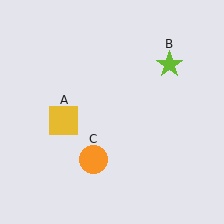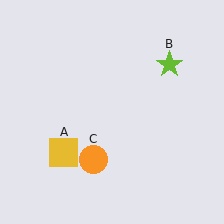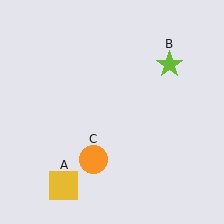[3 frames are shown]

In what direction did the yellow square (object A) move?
The yellow square (object A) moved down.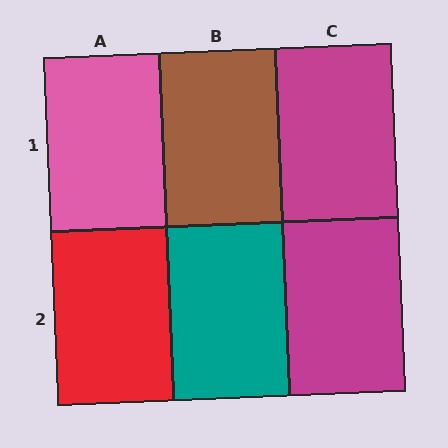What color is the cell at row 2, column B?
Teal.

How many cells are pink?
1 cell is pink.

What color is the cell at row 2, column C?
Magenta.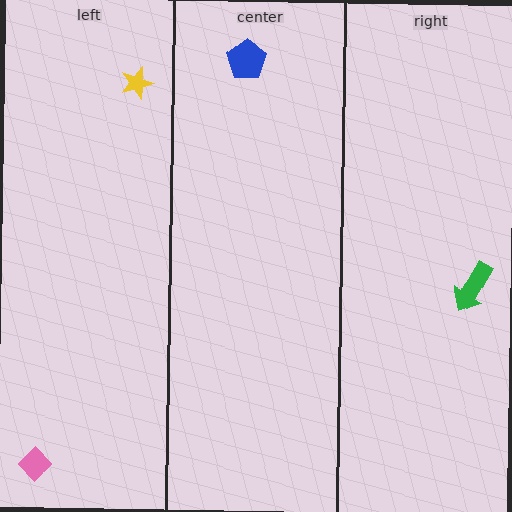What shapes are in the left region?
The pink diamond, the yellow star.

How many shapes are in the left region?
2.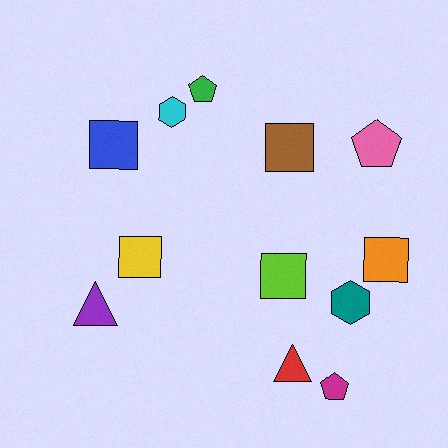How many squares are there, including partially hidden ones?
There are 5 squares.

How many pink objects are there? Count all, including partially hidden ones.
There is 1 pink object.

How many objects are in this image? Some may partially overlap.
There are 12 objects.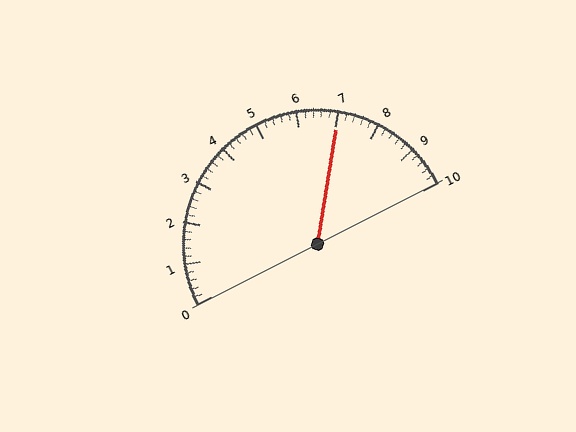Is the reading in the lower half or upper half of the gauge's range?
The reading is in the upper half of the range (0 to 10).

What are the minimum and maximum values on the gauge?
The gauge ranges from 0 to 10.